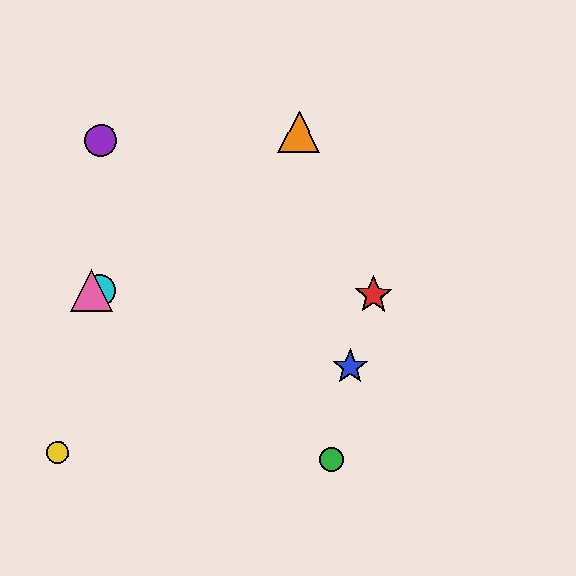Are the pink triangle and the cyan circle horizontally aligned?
Yes, both are at y≈291.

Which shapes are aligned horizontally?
The red star, the cyan circle, the pink triangle are aligned horizontally.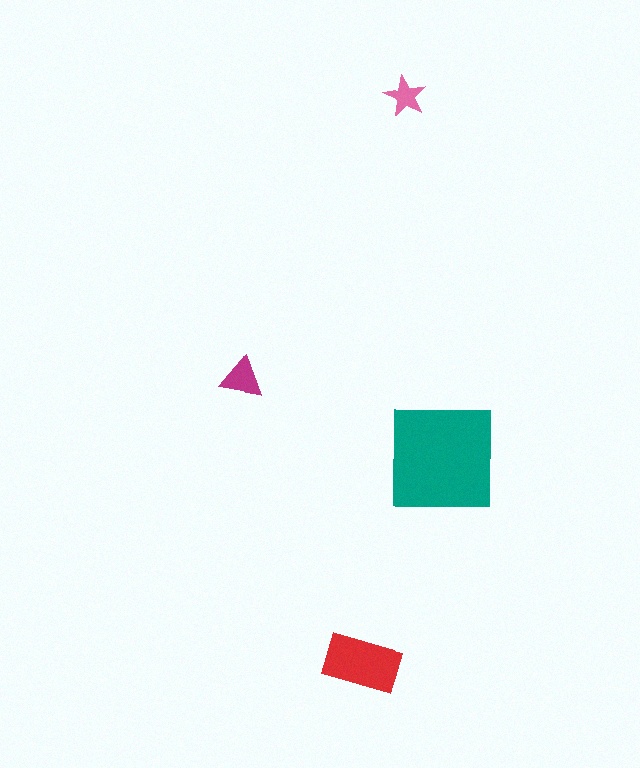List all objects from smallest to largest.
The pink star, the magenta triangle, the red rectangle, the teal square.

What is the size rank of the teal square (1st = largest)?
1st.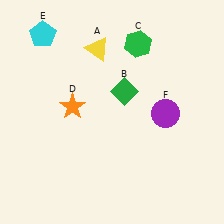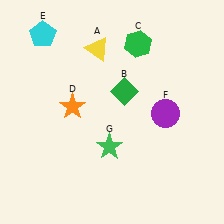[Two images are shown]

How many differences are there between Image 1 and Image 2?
There is 1 difference between the two images.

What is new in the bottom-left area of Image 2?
A green star (G) was added in the bottom-left area of Image 2.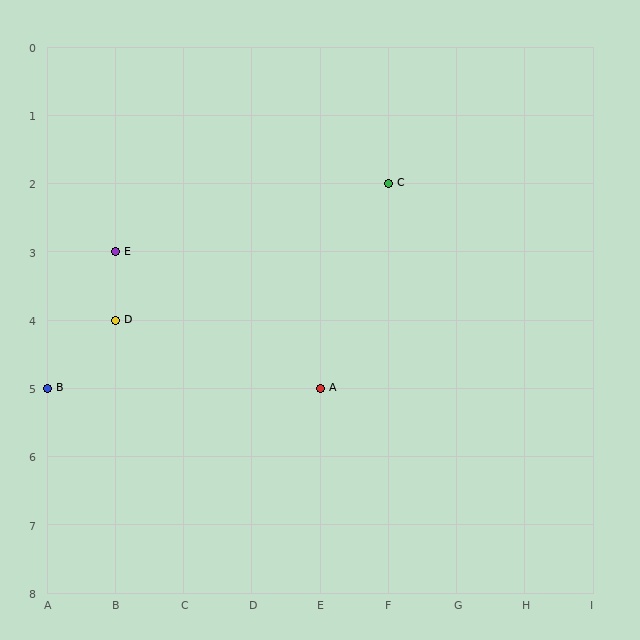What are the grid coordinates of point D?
Point D is at grid coordinates (B, 4).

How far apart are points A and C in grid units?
Points A and C are 1 column and 3 rows apart (about 3.2 grid units diagonally).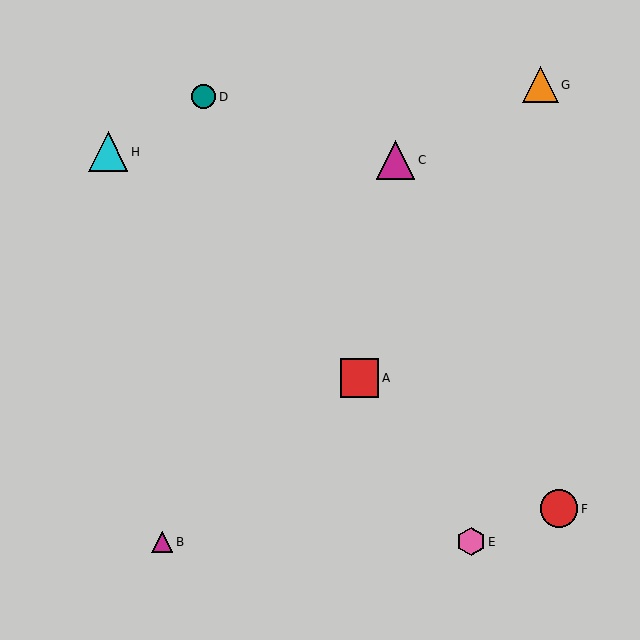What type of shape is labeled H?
Shape H is a cyan triangle.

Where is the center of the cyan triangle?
The center of the cyan triangle is at (108, 152).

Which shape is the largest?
The cyan triangle (labeled H) is the largest.